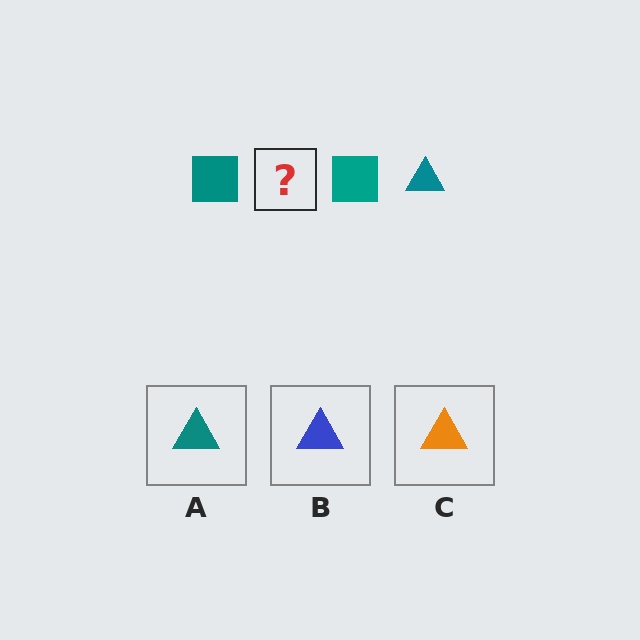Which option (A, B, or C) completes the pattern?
A.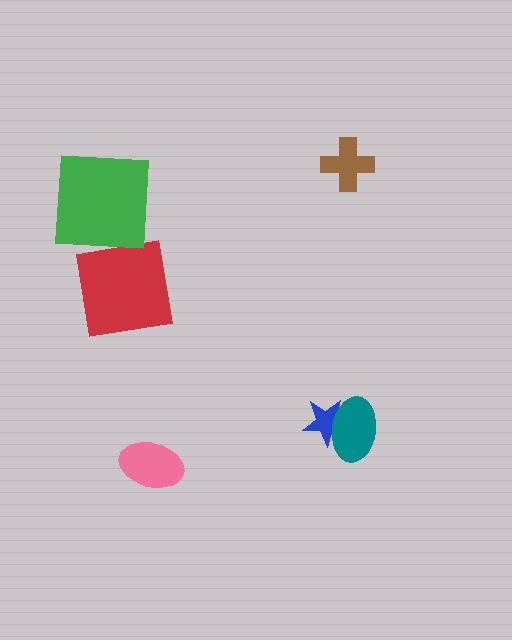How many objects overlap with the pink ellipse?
0 objects overlap with the pink ellipse.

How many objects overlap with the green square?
0 objects overlap with the green square.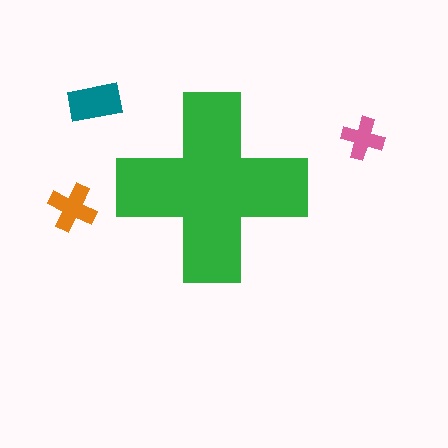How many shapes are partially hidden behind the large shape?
0 shapes are partially hidden.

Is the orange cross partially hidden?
No, the orange cross is fully visible.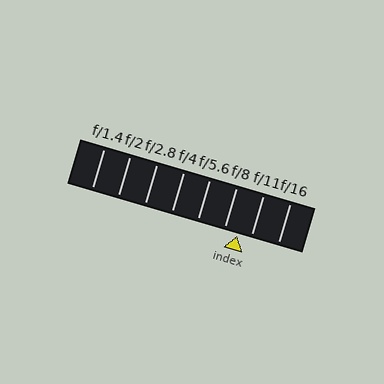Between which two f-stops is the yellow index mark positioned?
The index mark is between f/8 and f/11.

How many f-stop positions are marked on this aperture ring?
There are 8 f-stop positions marked.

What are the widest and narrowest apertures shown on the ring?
The widest aperture shown is f/1.4 and the narrowest is f/16.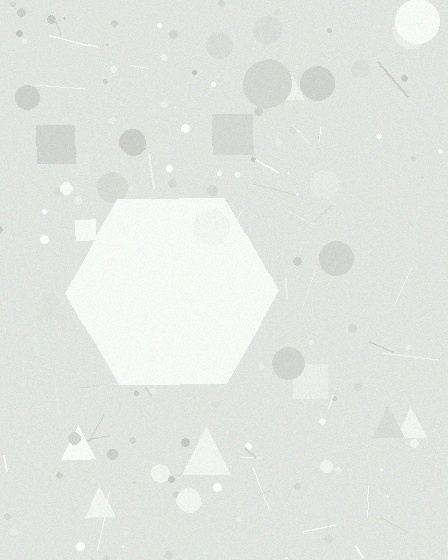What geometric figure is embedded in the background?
A hexagon is embedded in the background.